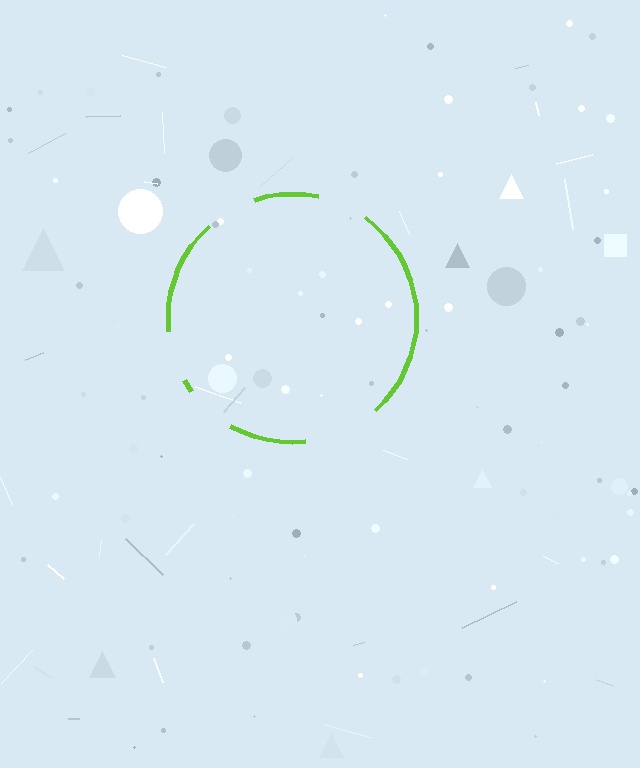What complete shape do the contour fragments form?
The contour fragments form a circle.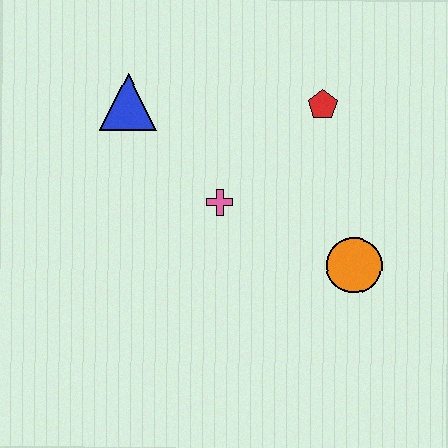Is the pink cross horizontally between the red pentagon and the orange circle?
No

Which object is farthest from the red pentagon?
The blue triangle is farthest from the red pentagon.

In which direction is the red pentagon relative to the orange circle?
The red pentagon is above the orange circle.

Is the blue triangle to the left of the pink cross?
Yes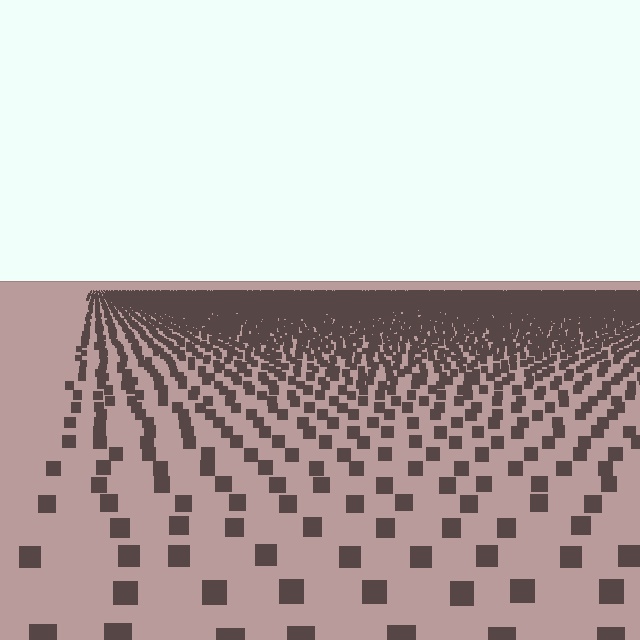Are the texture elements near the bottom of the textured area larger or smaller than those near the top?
Larger. Near the bottom, elements are closer to the viewer and appear at a bigger on-screen size.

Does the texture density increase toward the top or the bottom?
Density increases toward the top.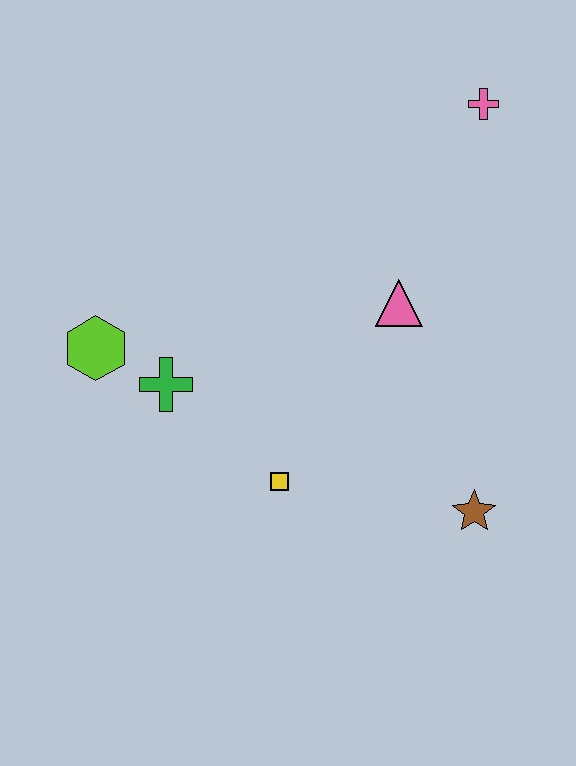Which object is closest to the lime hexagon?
The green cross is closest to the lime hexagon.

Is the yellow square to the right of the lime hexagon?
Yes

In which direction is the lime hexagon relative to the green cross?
The lime hexagon is to the left of the green cross.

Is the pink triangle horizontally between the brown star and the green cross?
Yes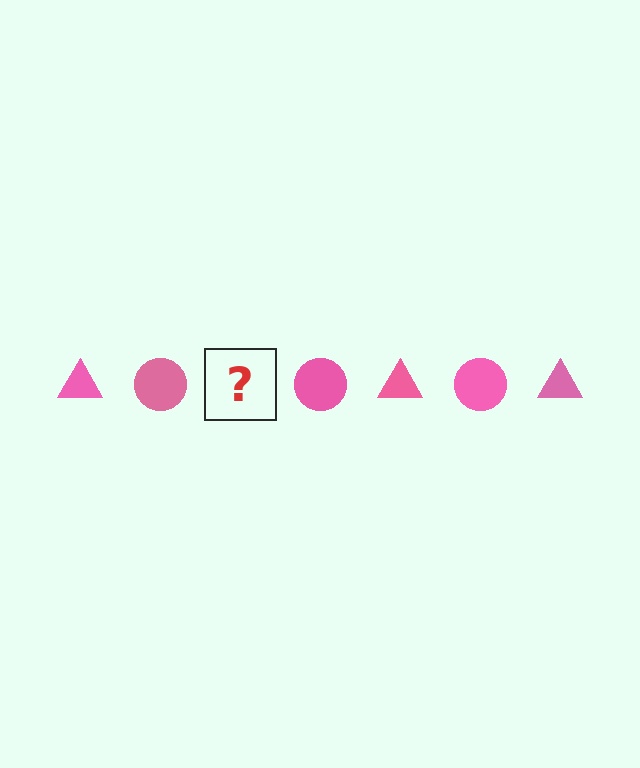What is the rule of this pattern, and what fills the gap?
The rule is that the pattern cycles through triangle, circle shapes in pink. The gap should be filled with a pink triangle.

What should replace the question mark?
The question mark should be replaced with a pink triangle.